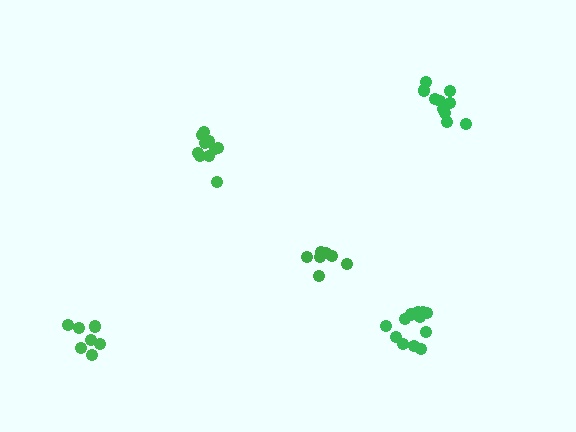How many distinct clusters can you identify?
There are 5 distinct clusters.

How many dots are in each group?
Group 1: 8 dots, Group 2: 7 dots, Group 3: 10 dots, Group 4: 11 dots, Group 5: 12 dots (48 total).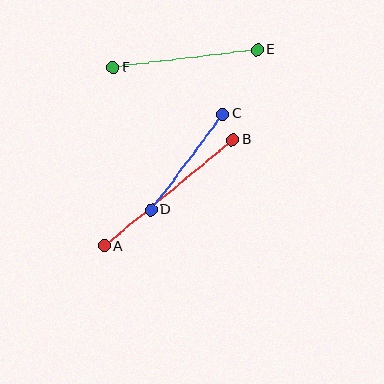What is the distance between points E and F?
The distance is approximately 145 pixels.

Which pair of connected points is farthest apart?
Points A and B are farthest apart.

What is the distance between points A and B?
The distance is approximately 167 pixels.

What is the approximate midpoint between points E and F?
The midpoint is at approximately (185, 59) pixels.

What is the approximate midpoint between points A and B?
The midpoint is at approximately (169, 193) pixels.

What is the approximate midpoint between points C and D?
The midpoint is at approximately (187, 162) pixels.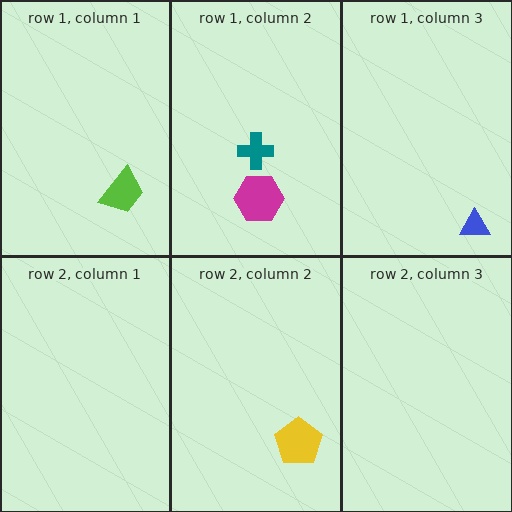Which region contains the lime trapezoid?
The row 1, column 1 region.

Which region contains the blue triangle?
The row 1, column 3 region.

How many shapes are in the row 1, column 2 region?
2.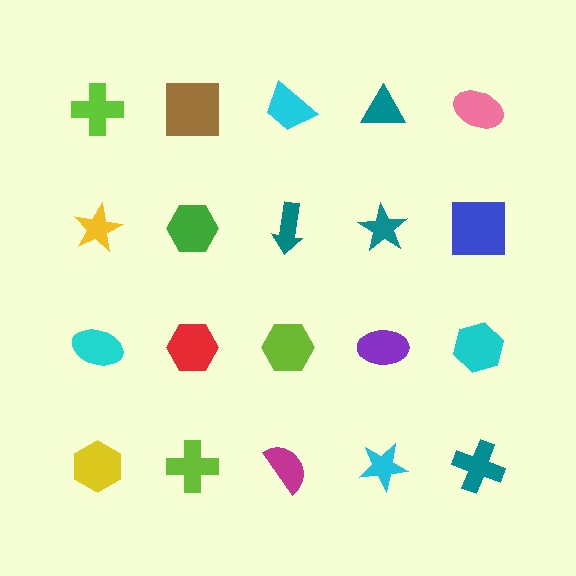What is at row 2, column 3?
A teal arrow.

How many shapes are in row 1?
5 shapes.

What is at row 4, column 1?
A yellow hexagon.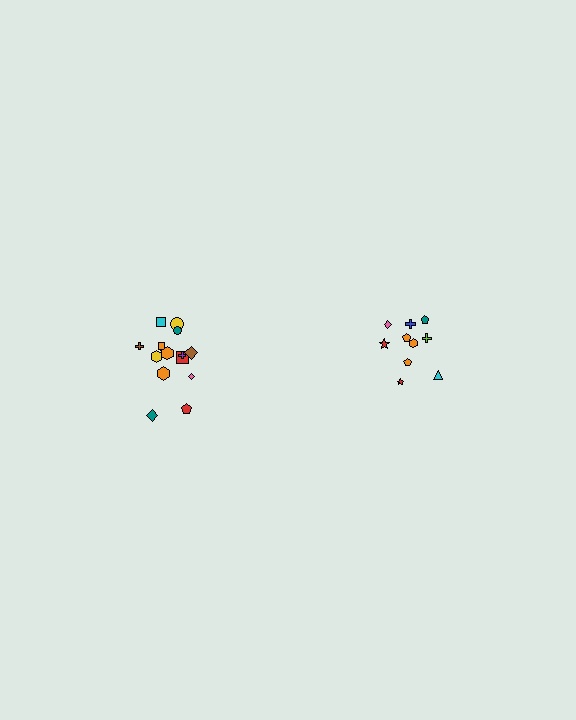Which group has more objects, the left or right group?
The left group.